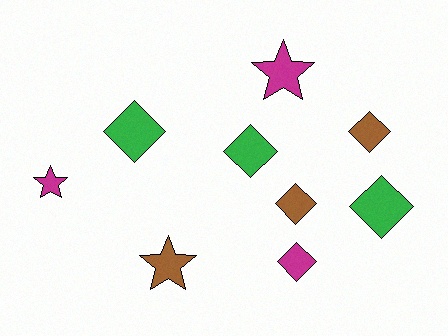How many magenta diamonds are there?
There is 1 magenta diamond.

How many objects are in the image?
There are 9 objects.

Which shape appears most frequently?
Diamond, with 6 objects.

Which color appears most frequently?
Brown, with 3 objects.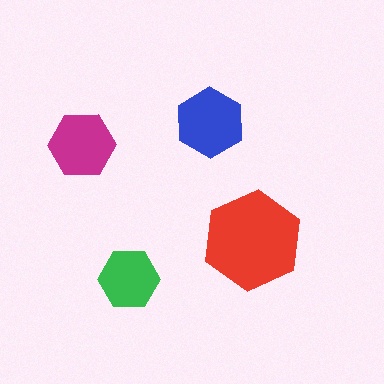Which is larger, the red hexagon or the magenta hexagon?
The red one.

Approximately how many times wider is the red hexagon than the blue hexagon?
About 1.5 times wider.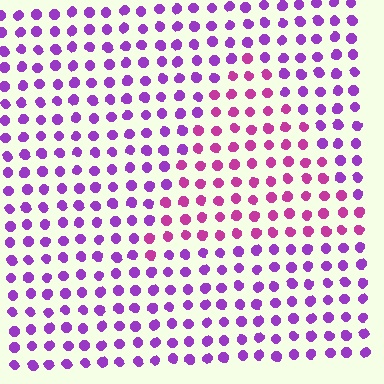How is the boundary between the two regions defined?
The boundary is defined purely by a slight shift in hue (about 34 degrees). Spacing, size, and orientation are identical on both sides.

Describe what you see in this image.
The image is filled with small purple elements in a uniform arrangement. A triangle-shaped region is visible where the elements are tinted to a slightly different hue, forming a subtle color boundary.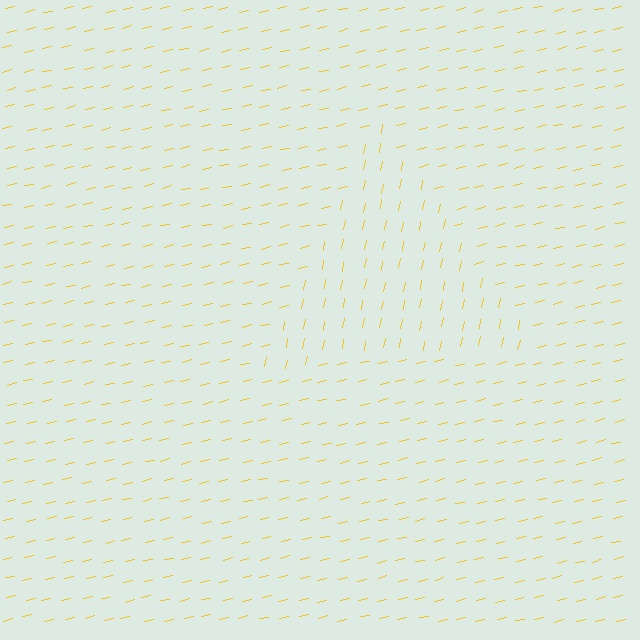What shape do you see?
I see a triangle.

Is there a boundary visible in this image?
Yes, there is a texture boundary formed by a change in line orientation.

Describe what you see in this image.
The image is filled with small yellow line segments. A triangle region in the image has lines oriented differently from the surrounding lines, creating a visible texture boundary.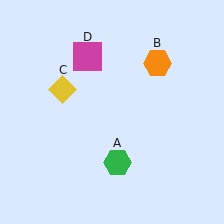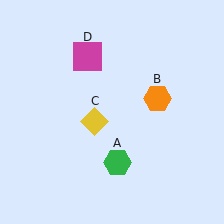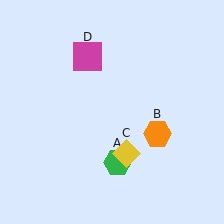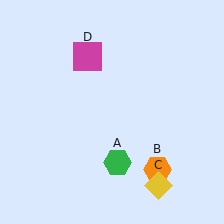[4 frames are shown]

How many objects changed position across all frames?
2 objects changed position: orange hexagon (object B), yellow diamond (object C).